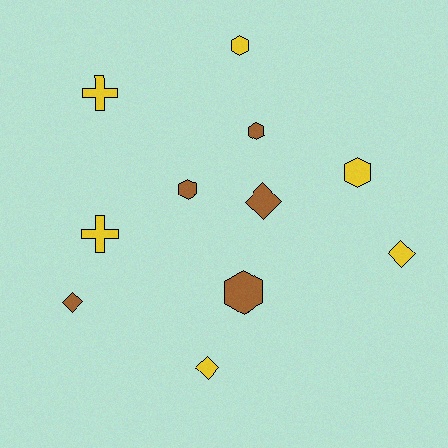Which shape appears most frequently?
Hexagon, with 5 objects.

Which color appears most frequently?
Yellow, with 6 objects.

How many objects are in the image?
There are 11 objects.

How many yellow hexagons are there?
There are 2 yellow hexagons.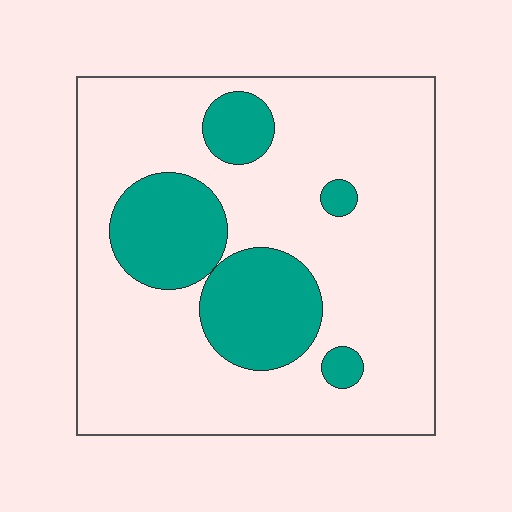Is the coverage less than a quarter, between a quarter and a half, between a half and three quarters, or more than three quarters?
Less than a quarter.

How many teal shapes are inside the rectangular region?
5.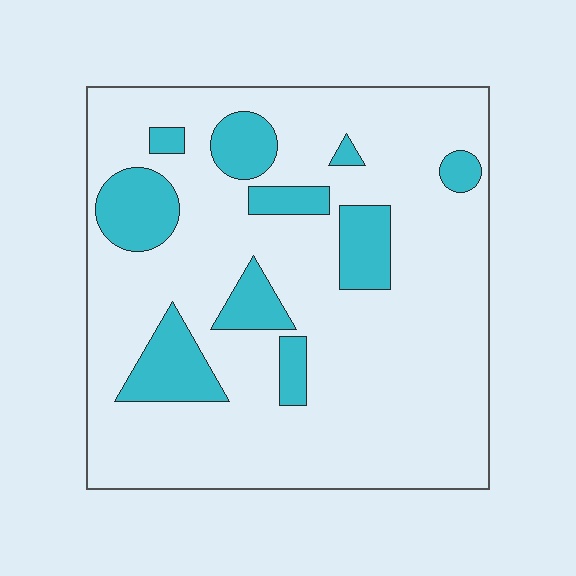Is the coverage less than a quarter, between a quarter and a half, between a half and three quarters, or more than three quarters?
Less than a quarter.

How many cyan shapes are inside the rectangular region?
10.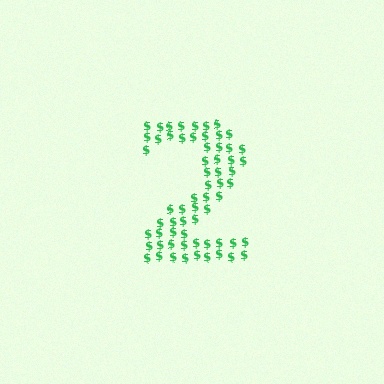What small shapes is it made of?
It is made of small dollar signs.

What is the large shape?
The large shape is the digit 2.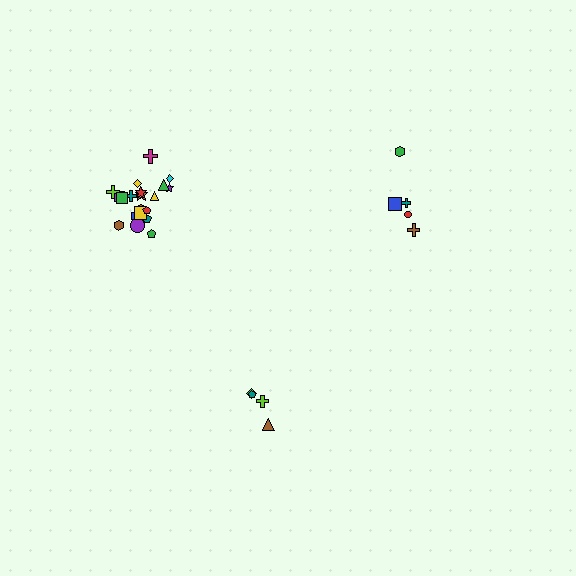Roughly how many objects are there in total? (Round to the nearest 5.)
Roughly 30 objects in total.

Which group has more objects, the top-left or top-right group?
The top-left group.